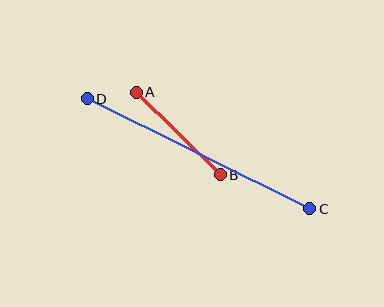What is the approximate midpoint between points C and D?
The midpoint is at approximately (199, 154) pixels.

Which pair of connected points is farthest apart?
Points C and D are farthest apart.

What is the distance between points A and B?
The distance is approximately 117 pixels.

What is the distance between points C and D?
The distance is approximately 248 pixels.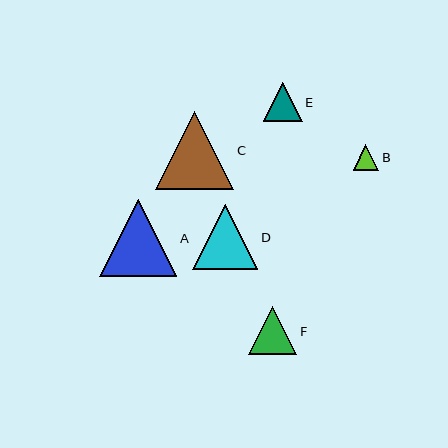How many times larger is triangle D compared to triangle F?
Triangle D is approximately 1.4 times the size of triangle F.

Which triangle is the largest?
Triangle C is the largest with a size of approximately 78 pixels.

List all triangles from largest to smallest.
From largest to smallest: C, A, D, F, E, B.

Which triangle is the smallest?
Triangle B is the smallest with a size of approximately 26 pixels.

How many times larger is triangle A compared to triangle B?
Triangle A is approximately 3.0 times the size of triangle B.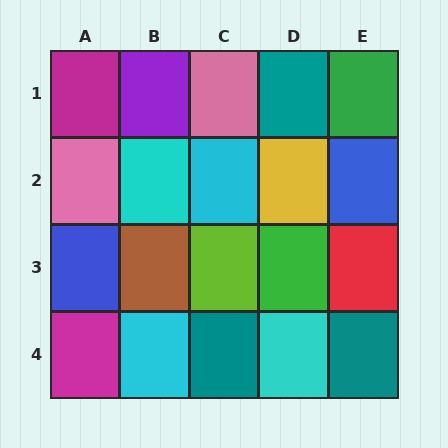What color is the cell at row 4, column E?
Teal.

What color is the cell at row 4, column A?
Magenta.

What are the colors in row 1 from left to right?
Magenta, purple, pink, teal, green.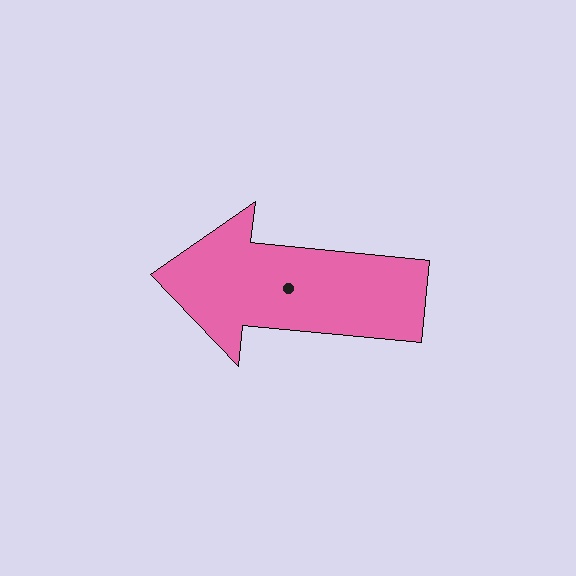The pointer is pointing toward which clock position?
Roughly 9 o'clock.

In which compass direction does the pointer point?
West.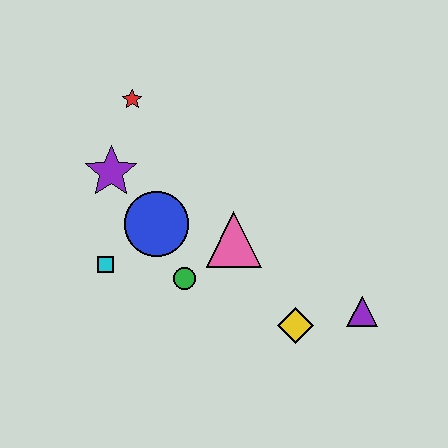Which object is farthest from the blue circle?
The purple triangle is farthest from the blue circle.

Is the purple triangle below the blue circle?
Yes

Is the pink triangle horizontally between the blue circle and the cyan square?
No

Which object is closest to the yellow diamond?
The purple triangle is closest to the yellow diamond.